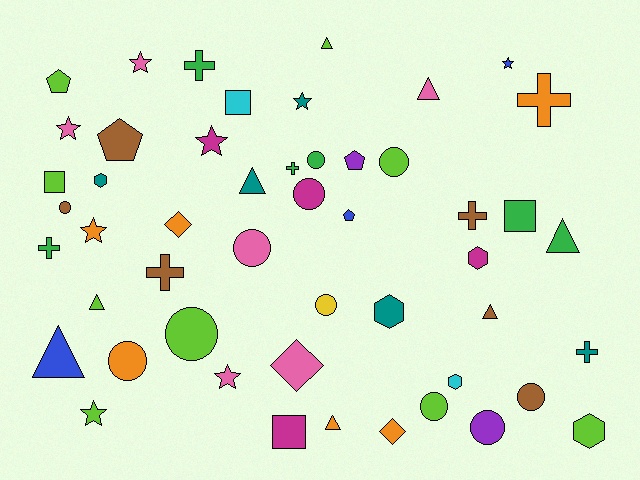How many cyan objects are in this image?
There are 2 cyan objects.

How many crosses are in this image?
There are 7 crosses.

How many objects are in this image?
There are 50 objects.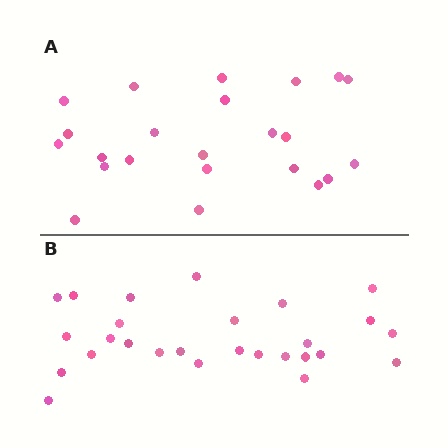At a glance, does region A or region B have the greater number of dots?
Region B (the bottom region) has more dots.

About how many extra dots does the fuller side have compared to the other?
Region B has about 4 more dots than region A.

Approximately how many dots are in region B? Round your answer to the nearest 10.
About 30 dots. (The exact count is 27, which rounds to 30.)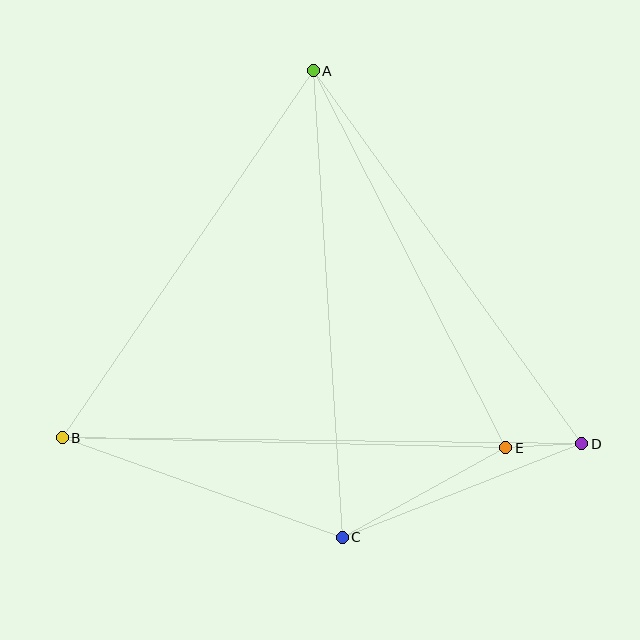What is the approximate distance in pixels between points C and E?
The distance between C and E is approximately 186 pixels.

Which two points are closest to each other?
Points D and E are closest to each other.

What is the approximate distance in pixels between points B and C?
The distance between B and C is approximately 297 pixels.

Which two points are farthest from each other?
Points B and D are farthest from each other.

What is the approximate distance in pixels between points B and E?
The distance between B and E is approximately 443 pixels.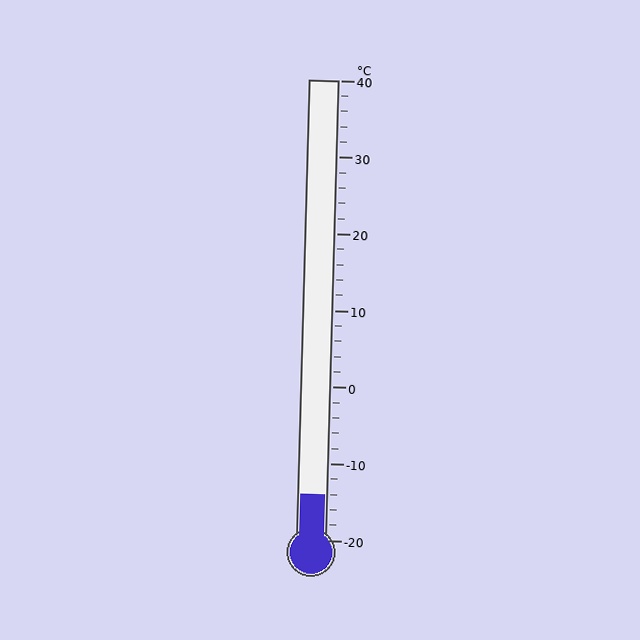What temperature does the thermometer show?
The thermometer shows approximately -14°C.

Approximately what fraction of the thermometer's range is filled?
The thermometer is filled to approximately 10% of its range.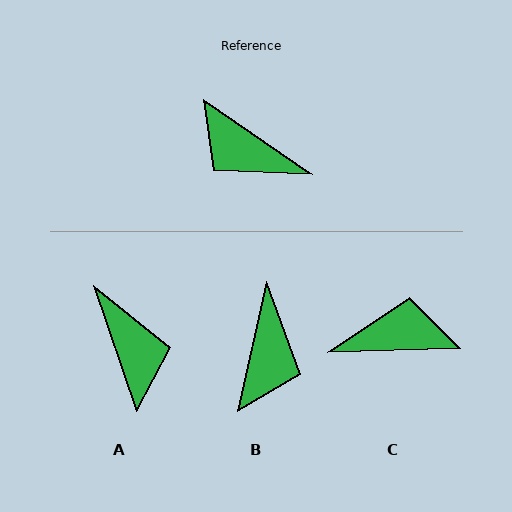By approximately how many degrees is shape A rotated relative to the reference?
Approximately 144 degrees counter-clockwise.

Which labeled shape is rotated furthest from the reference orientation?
C, about 144 degrees away.